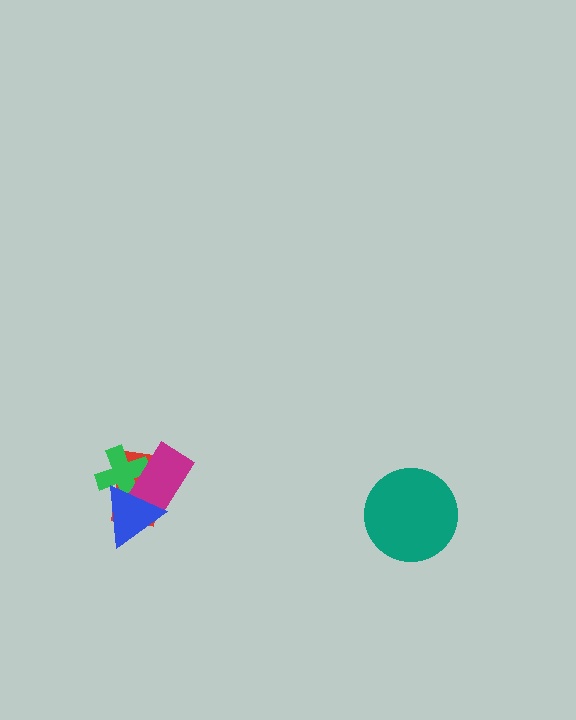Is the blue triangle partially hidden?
No, no other shape covers it.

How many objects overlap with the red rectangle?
3 objects overlap with the red rectangle.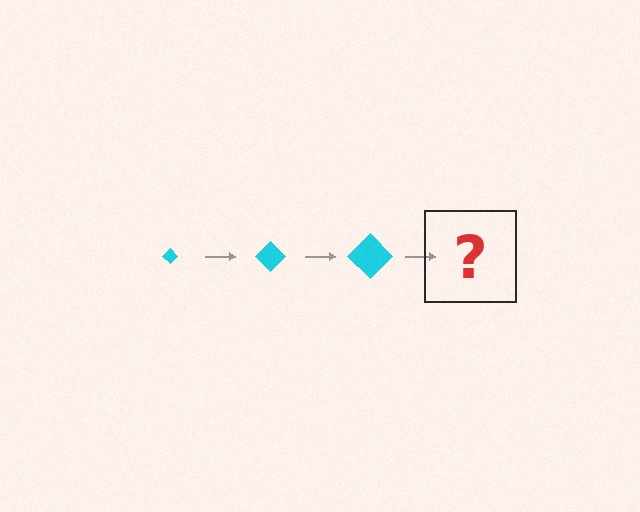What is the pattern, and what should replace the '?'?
The pattern is that the diamond gets progressively larger each step. The '?' should be a cyan diamond, larger than the previous one.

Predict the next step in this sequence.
The next step is a cyan diamond, larger than the previous one.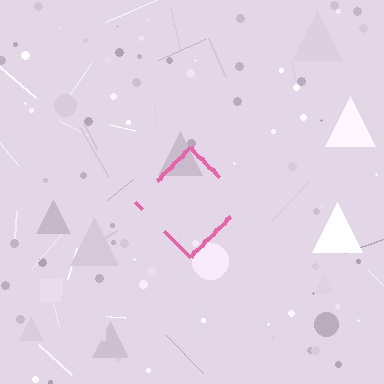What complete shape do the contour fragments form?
The contour fragments form a diamond.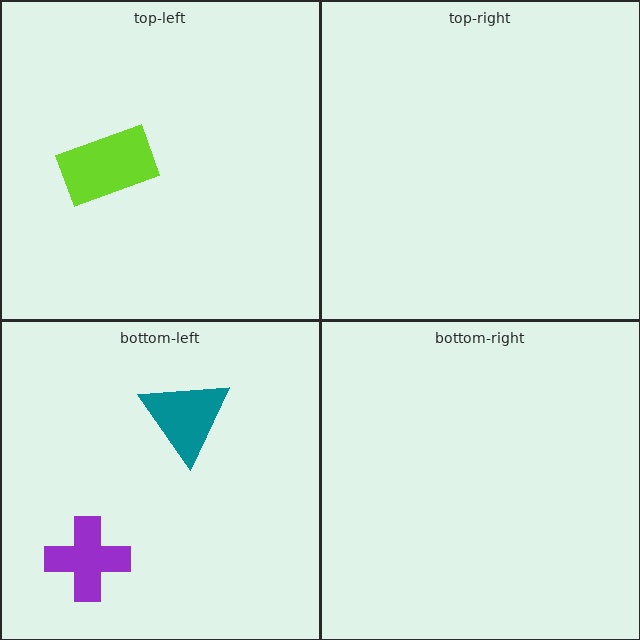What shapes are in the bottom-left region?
The purple cross, the teal triangle.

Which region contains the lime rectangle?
The top-left region.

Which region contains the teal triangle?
The bottom-left region.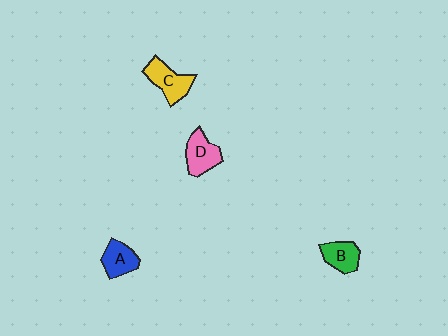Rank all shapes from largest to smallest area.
From largest to smallest: C (yellow), D (pink), A (blue), B (green).